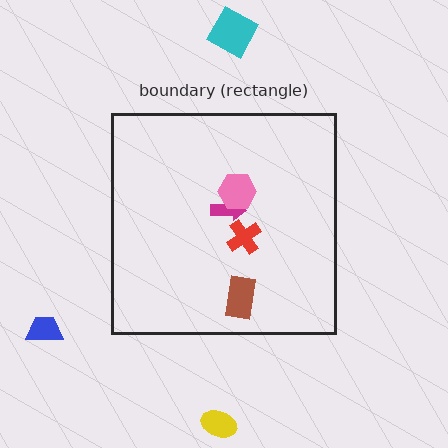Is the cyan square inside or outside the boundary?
Outside.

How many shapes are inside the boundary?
4 inside, 3 outside.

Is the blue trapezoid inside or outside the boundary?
Outside.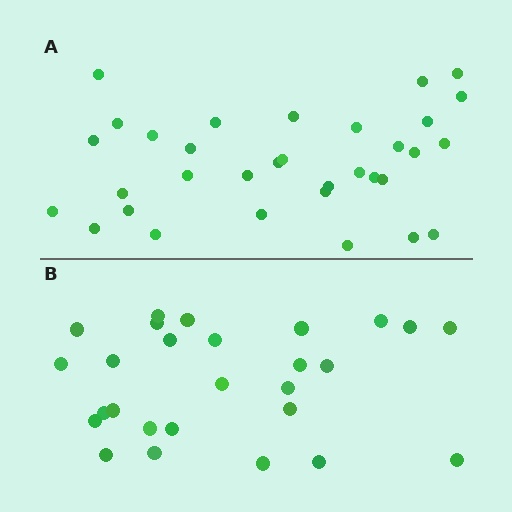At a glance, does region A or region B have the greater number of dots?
Region A (the top region) has more dots.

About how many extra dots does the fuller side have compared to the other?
Region A has about 6 more dots than region B.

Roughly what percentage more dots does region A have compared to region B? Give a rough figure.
About 20% more.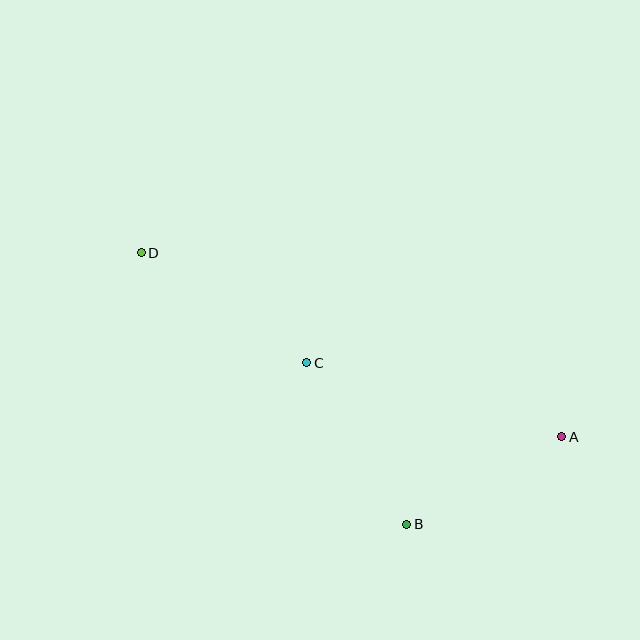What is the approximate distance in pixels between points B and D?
The distance between B and D is approximately 380 pixels.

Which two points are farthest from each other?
Points A and D are farthest from each other.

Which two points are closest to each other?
Points A and B are closest to each other.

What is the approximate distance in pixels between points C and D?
The distance between C and D is approximately 199 pixels.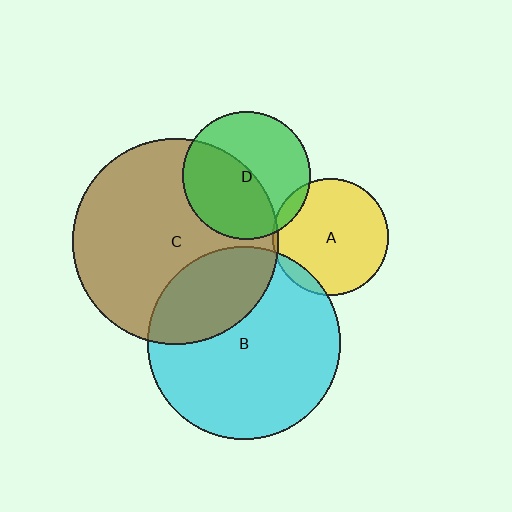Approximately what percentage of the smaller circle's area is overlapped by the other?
Approximately 50%.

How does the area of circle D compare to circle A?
Approximately 1.2 times.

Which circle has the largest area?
Circle C (brown).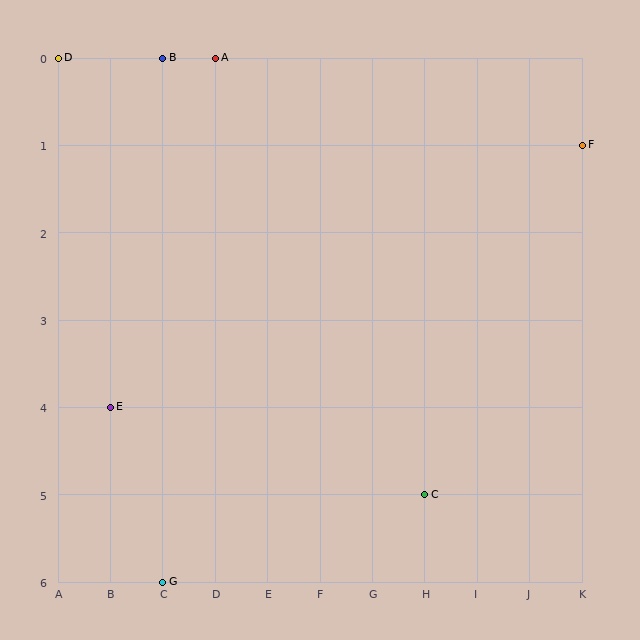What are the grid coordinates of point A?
Point A is at grid coordinates (D, 0).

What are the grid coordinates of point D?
Point D is at grid coordinates (A, 0).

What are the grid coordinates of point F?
Point F is at grid coordinates (K, 1).